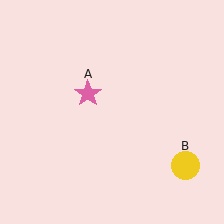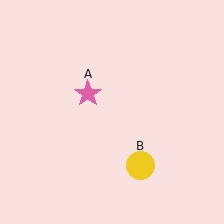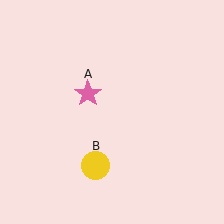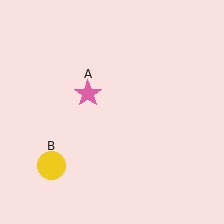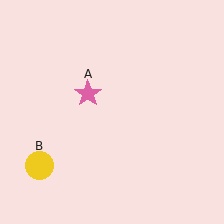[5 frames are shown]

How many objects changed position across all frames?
1 object changed position: yellow circle (object B).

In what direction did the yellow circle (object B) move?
The yellow circle (object B) moved left.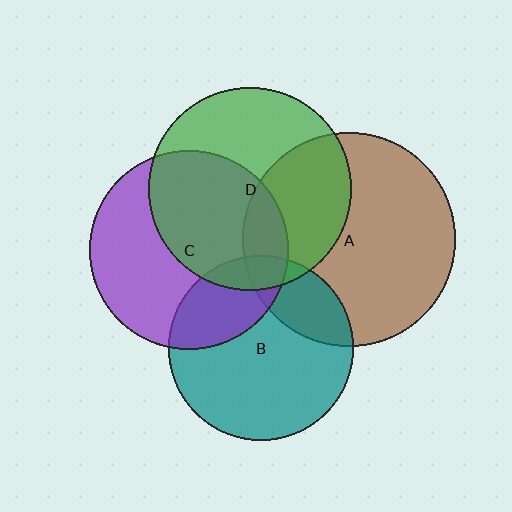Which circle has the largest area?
Circle A (brown).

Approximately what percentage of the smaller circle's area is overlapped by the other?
Approximately 15%.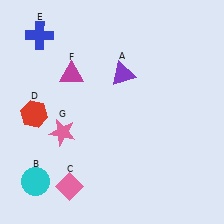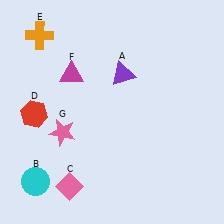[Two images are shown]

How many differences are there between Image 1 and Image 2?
There is 1 difference between the two images.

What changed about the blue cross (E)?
In Image 1, E is blue. In Image 2, it changed to orange.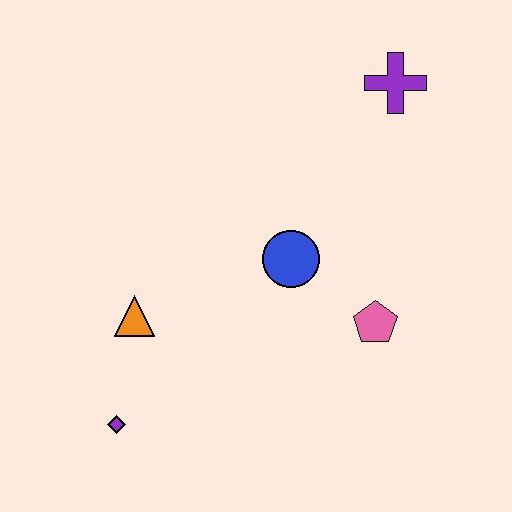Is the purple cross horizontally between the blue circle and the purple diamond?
No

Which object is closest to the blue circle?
The pink pentagon is closest to the blue circle.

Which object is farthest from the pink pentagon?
The purple diamond is farthest from the pink pentagon.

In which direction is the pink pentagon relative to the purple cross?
The pink pentagon is below the purple cross.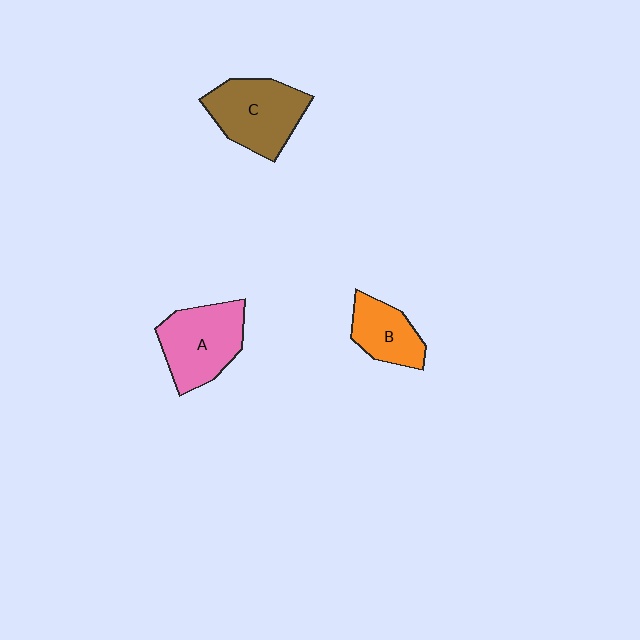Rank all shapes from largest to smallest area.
From largest to smallest: C (brown), A (pink), B (orange).